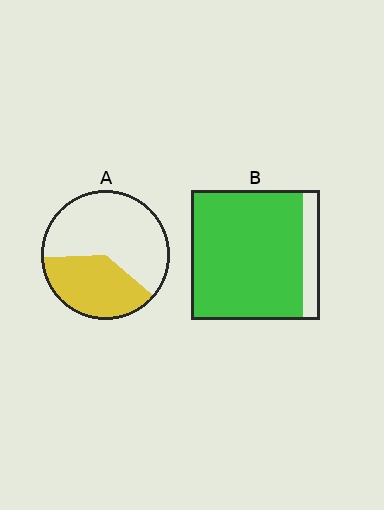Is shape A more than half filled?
No.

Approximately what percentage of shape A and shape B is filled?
A is approximately 40% and B is approximately 85%.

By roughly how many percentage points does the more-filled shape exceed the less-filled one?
By roughly 50 percentage points (B over A).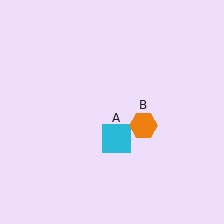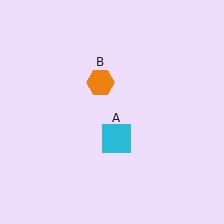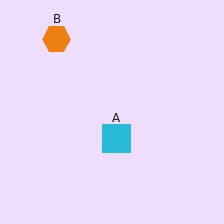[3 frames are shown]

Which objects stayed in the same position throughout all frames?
Cyan square (object A) remained stationary.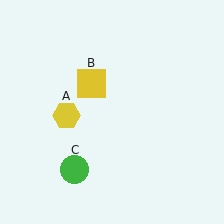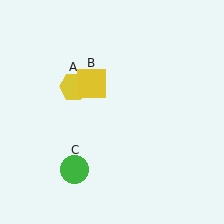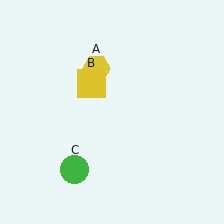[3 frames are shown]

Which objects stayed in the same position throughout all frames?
Yellow square (object B) and green circle (object C) remained stationary.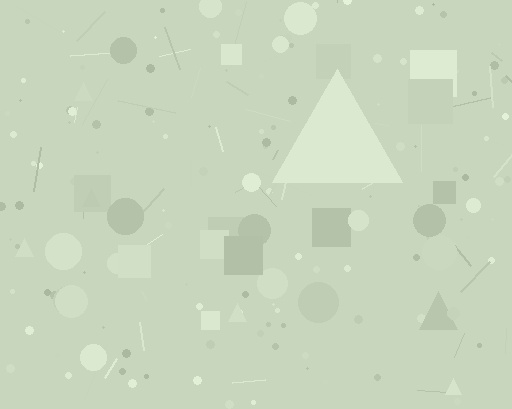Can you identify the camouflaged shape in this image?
The camouflaged shape is a triangle.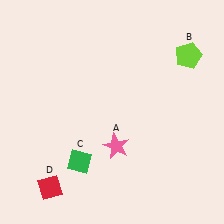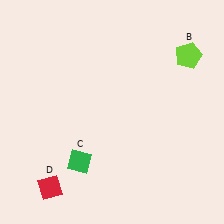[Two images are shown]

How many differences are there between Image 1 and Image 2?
There is 1 difference between the two images.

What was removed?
The pink star (A) was removed in Image 2.